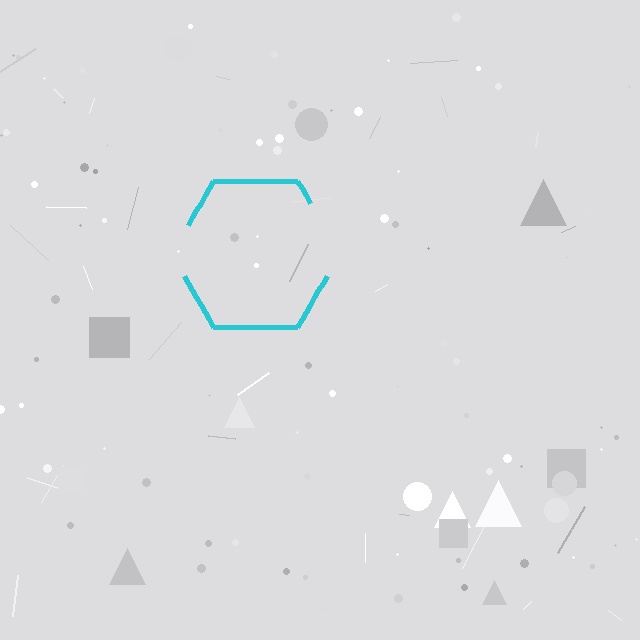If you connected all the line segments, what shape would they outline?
They would outline a hexagon.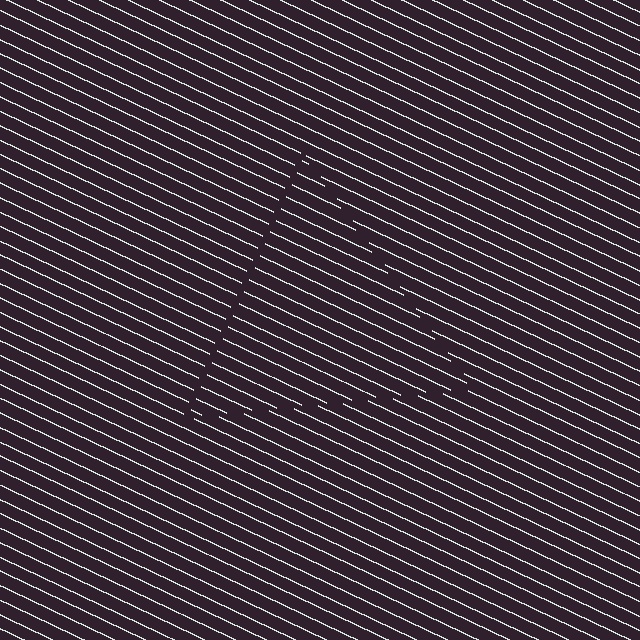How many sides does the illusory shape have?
3 sides — the line-ends trace a triangle.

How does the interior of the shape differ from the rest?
The interior of the shape contains the same grating, shifted by half a period — the contour is defined by the phase discontinuity where line-ends from the inner and outer gratings abut.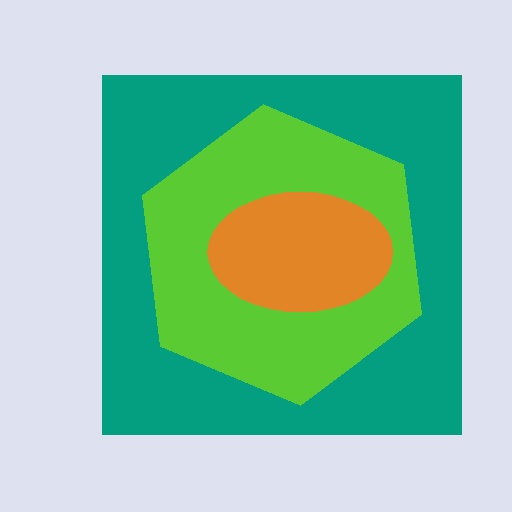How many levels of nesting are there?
3.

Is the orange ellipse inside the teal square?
Yes.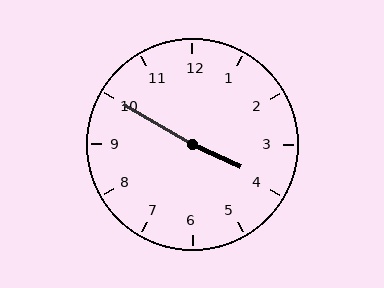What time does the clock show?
3:50.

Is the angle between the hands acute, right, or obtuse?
It is obtuse.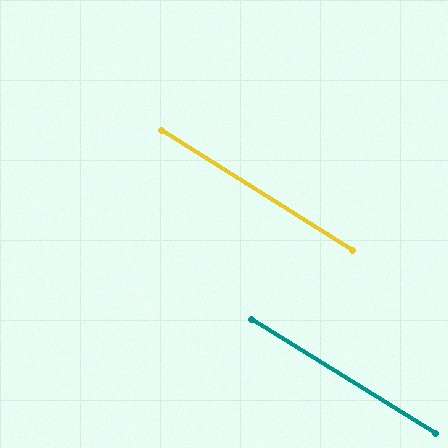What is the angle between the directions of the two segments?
Approximately 0 degrees.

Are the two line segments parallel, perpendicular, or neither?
Parallel — their directions differ by only 0.4°.